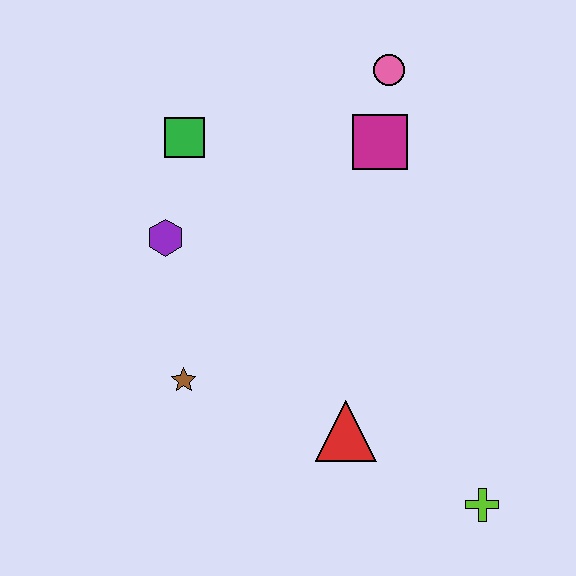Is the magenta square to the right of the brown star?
Yes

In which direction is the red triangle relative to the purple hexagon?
The red triangle is below the purple hexagon.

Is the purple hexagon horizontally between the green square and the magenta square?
No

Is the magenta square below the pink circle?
Yes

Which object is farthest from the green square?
The lime cross is farthest from the green square.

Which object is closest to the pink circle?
The magenta square is closest to the pink circle.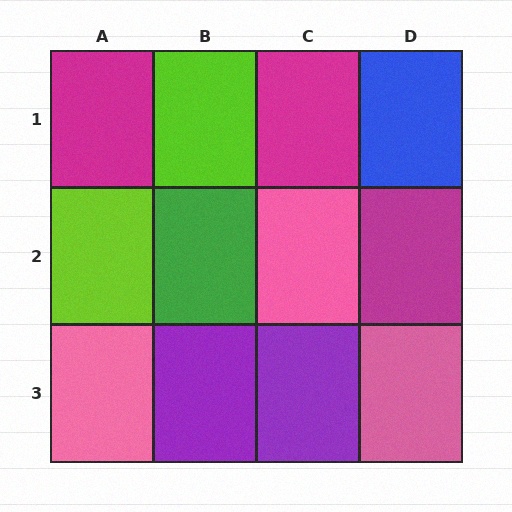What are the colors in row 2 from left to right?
Lime, green, pink, magenta.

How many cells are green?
1 cell is green.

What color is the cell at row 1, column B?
Lime.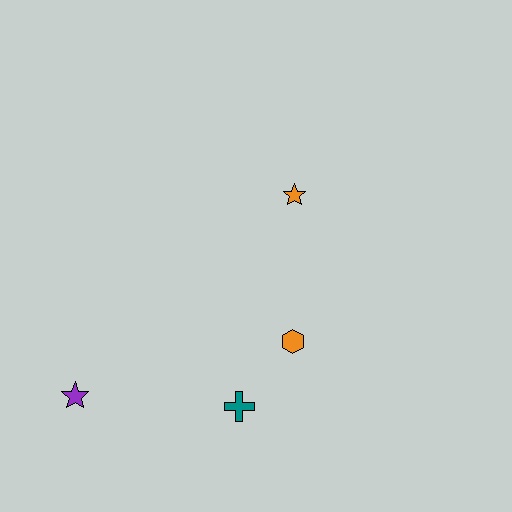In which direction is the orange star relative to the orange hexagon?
The orange star is above the orange hexagon.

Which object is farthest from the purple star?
The orange star is farthest from the purple star.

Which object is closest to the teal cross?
The orange hexagon is closest to the teal cross.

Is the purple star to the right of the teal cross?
No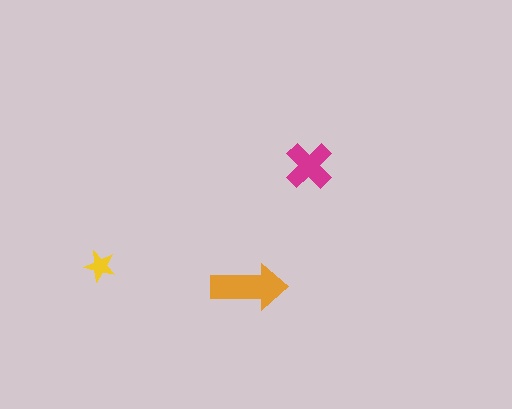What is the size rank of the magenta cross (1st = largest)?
2nd.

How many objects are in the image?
There are 3 objects in the image.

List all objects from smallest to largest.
The yellow star, the magenta cross, the orange arrow.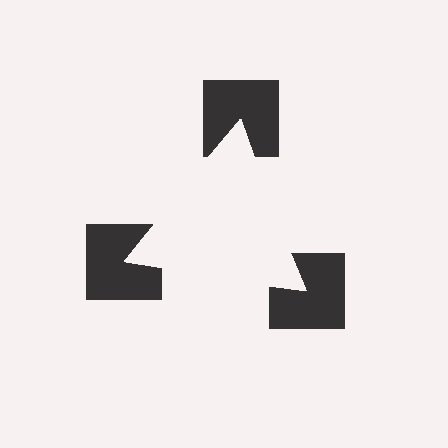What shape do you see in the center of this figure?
An illusory triangle — its edges are inferred from the aligned wedge cuts in the notched squares, not physically drawn.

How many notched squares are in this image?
There are 3 — one at each vertex of the illusory triangle.